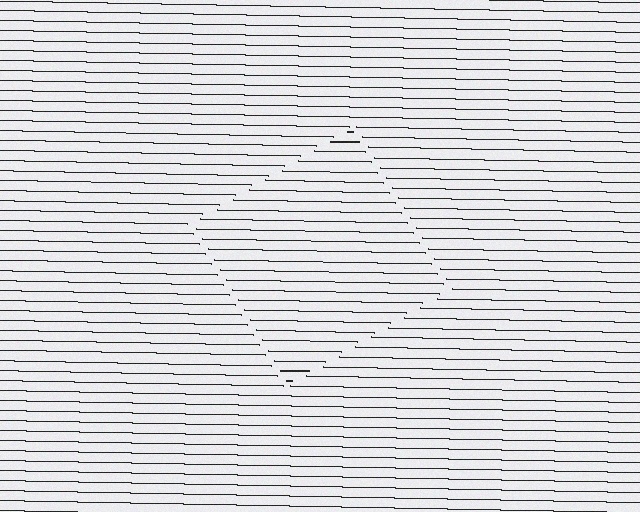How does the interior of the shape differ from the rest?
The interior of the shape contains the same grating, shifted by half a period — the contour is defined by the phase discontinuity where line-ends from the inner and outer gratings abut.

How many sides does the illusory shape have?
4 sides — the line-ends trace a square.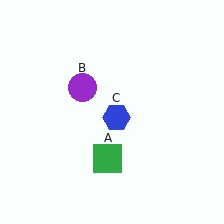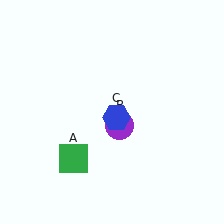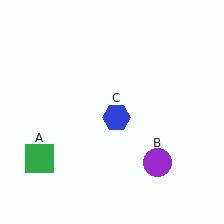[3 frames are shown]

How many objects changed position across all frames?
2 objects changed position: green square (object A), purple circle (object B).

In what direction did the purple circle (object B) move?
The purple circle (object B) moved down and to the right.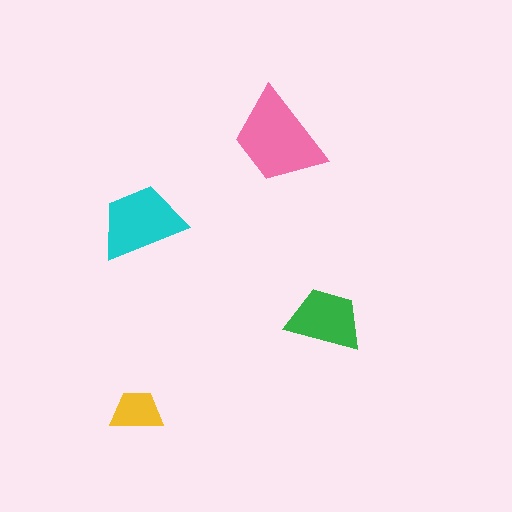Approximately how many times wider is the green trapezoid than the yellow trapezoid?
About 1.5 times wider.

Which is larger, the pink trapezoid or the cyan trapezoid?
The pink one.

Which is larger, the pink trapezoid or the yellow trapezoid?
The pink one.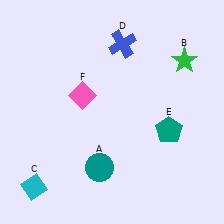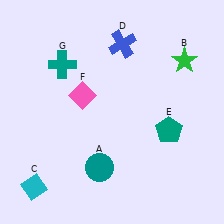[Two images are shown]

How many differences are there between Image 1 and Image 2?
There is 1 difference between the two images.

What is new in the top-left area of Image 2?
A teal cross (G) was added in the top-left area of Image 2.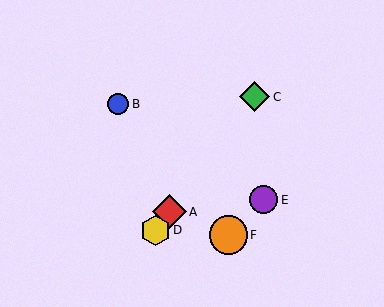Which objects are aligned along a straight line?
Objects A, C, D are aligned along a straight line.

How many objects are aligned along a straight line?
3 objects (A, C, D) are aligned along a straight line.